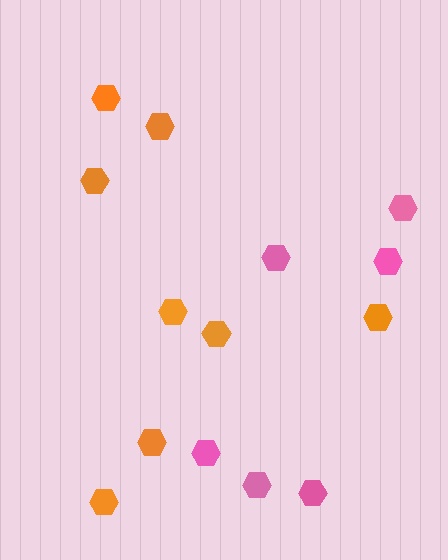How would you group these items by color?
There are 2 groups: one group of pink hexagons (6) and one group of orange hexagons (8).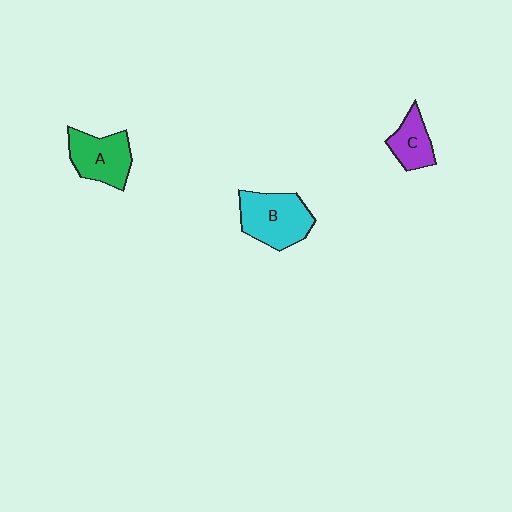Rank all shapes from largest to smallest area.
From largest to smallest: B (cyan), A (green), C (purple).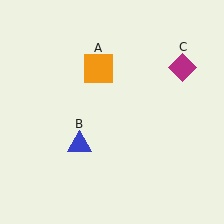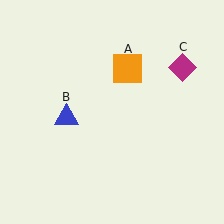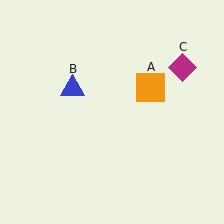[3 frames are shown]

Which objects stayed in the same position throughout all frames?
Magenta diamond (object C) remained stationary.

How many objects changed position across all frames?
2 objects changed position: orange square (object A), blue triangle (object B).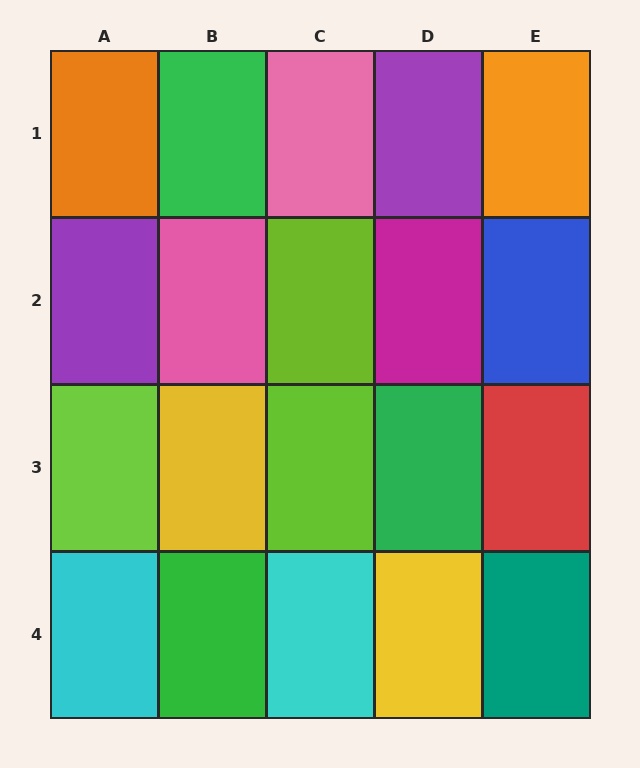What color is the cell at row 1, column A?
Orange.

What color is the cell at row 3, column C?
Lime.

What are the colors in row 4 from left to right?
Cyan, green, cyan, yellow, teal.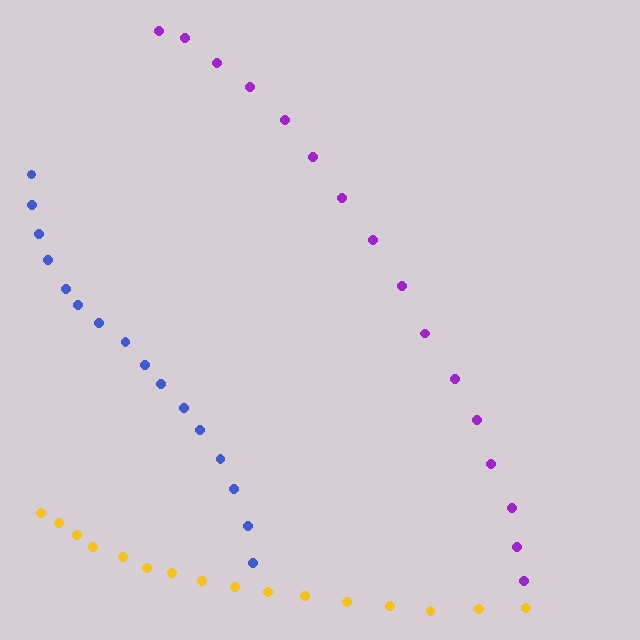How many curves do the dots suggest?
There are 3 distinct paths.